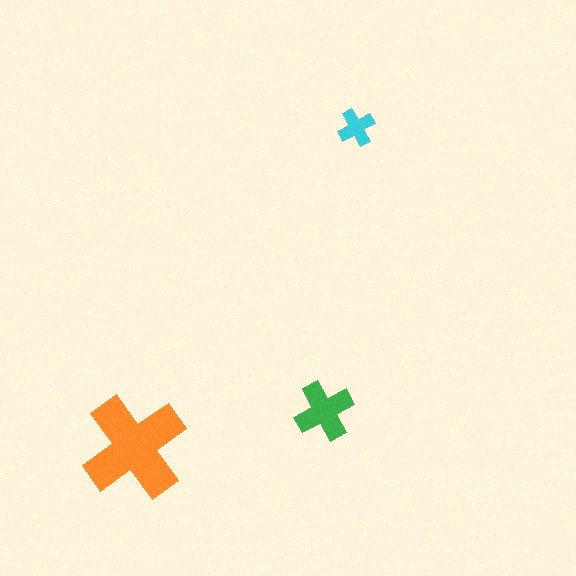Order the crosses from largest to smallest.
the orange one, the green one, the cyan one.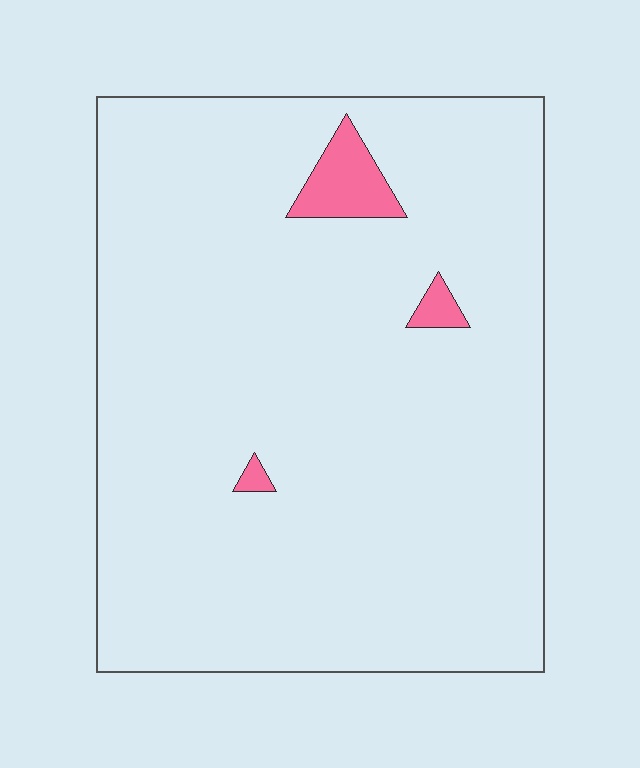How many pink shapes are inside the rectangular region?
3.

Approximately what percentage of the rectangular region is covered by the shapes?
Approximately 5%.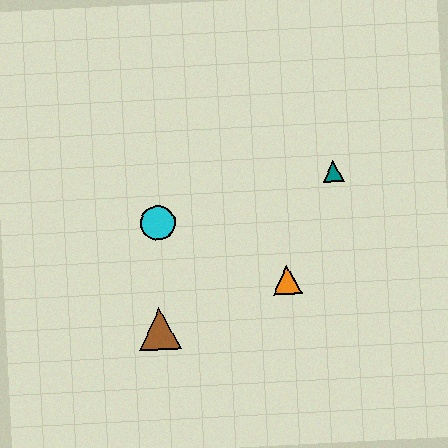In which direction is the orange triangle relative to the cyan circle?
The orange triangle is to the right of the cyan circle.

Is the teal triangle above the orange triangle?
Yes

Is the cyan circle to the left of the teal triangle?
Yes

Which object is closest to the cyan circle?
The brown triangle is closest to the cyan circle.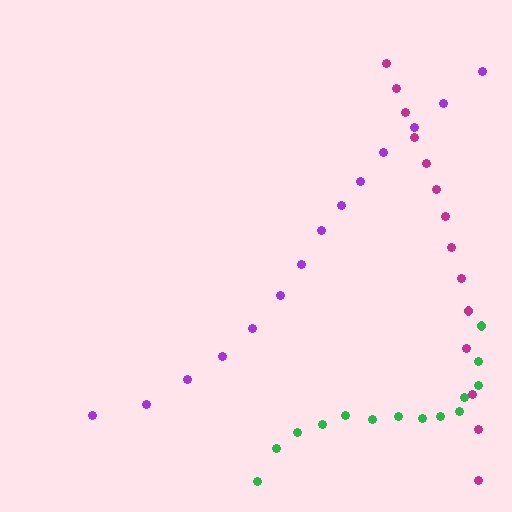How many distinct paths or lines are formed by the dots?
There are 3 distinct paths.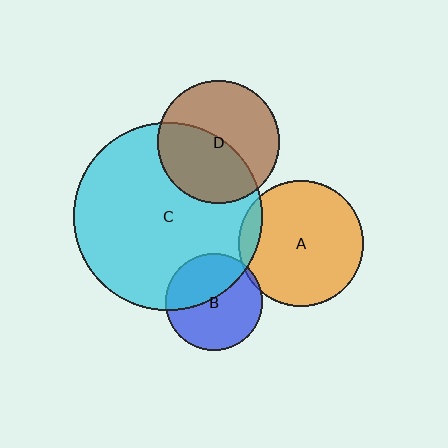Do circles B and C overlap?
Yes.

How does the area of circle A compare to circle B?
Approximately 1.7 times.